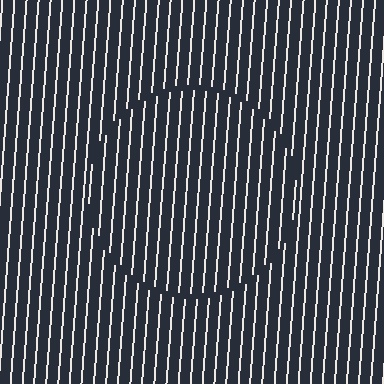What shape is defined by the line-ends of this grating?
An illusory circle. The interior of the shape contains the same grating, shifted by half a period — the contour is defined by the phase discontinuity where line-ends from the inner and outer gratings abut.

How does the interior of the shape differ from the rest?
The interior of the shape contains the same grating, shifted by half a period — the contour is defined by the phase discontinuity where line-ends from the inner and outer gratings abut.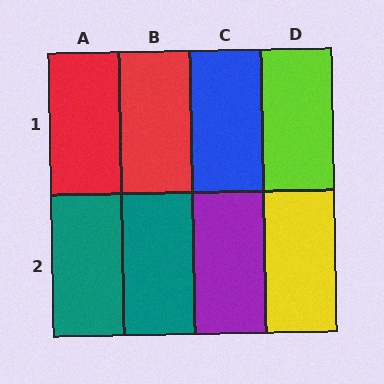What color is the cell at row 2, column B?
Teal.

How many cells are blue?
1 cell is blue.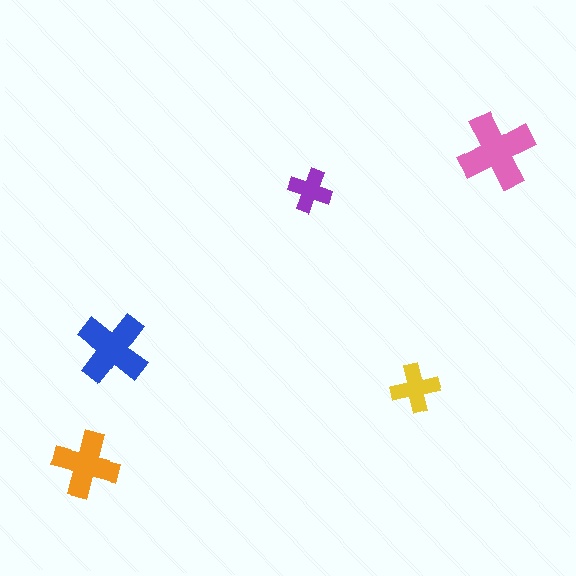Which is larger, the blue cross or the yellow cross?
The blue one.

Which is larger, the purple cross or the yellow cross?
The yellow one.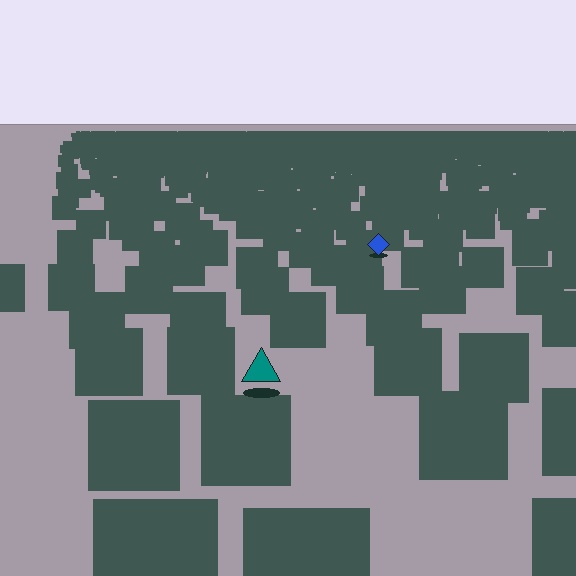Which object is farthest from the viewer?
The blue diamond is farthest from the viewer. It appears smaller and the ground texture around it is denser.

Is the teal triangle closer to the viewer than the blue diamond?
Yes. The teal triangle is closer — you can tell from the texture gradient: the ground texture is coarser near it.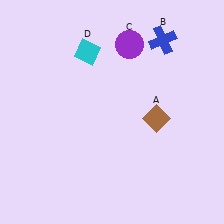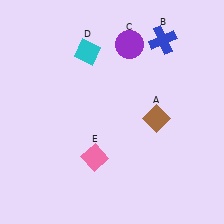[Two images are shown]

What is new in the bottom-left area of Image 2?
A pink diamond (E) was added in the bottom-left area of Image 2.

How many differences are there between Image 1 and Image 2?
There is 1 difference between the two images.